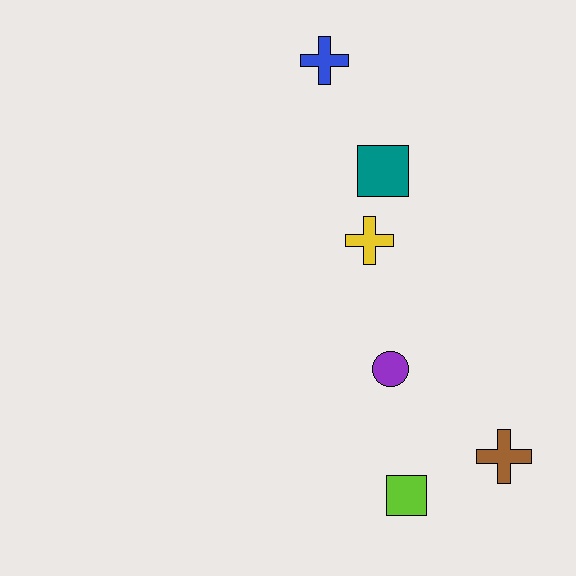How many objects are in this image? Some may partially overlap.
There are 6 objects.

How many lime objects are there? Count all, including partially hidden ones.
There is 1 lime object.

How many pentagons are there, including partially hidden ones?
There are no pentagons.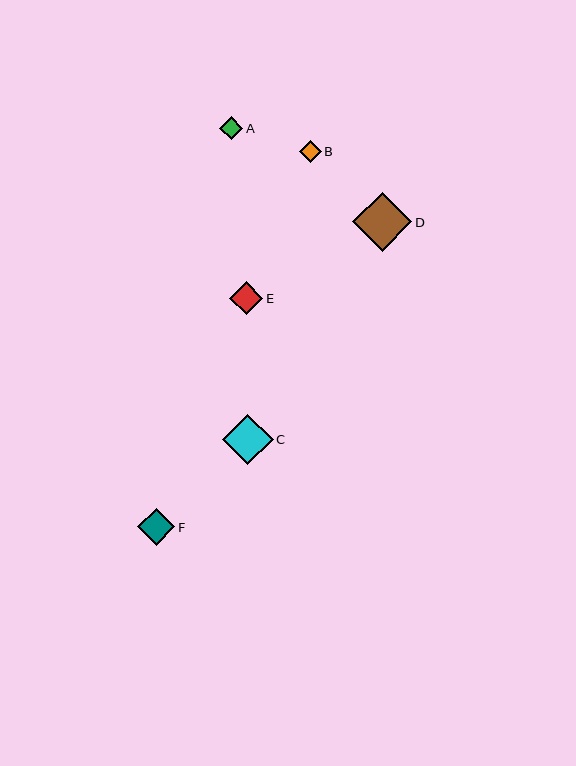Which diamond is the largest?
Diamond D is the largest with a size of approximately 60 pixels.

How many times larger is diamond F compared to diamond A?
Diamond F is approximately 1.6 times the size of diamond A.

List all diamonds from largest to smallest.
From largest to smallest: D, C, F, E, A, B.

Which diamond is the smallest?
Diamond B is the smallest with a size of approximately 22 pixels.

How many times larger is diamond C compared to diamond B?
Diamond C is approximately 2.3 times the size of diamond B.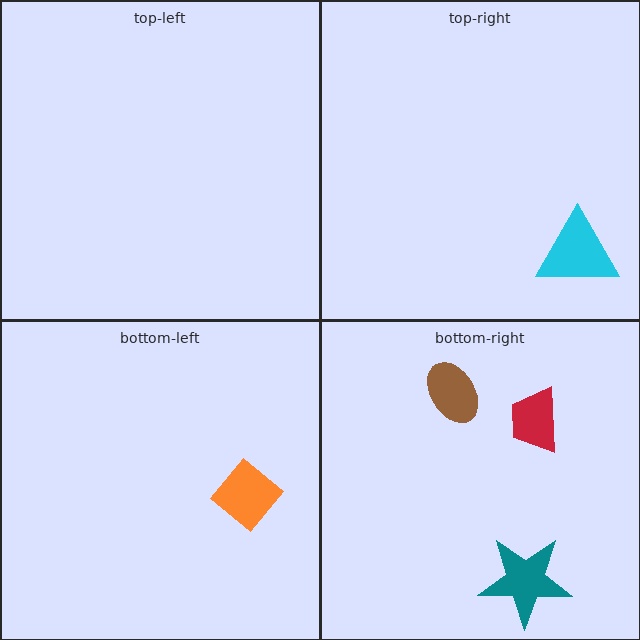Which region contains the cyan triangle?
The top-right region.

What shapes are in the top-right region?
The cyan triangle.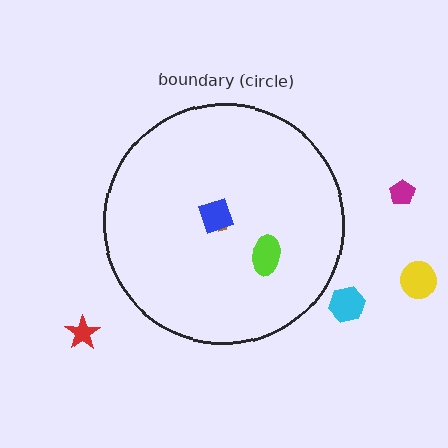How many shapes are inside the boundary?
3 inside, 4 outside.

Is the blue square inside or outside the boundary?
Inside.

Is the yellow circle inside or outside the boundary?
Outside.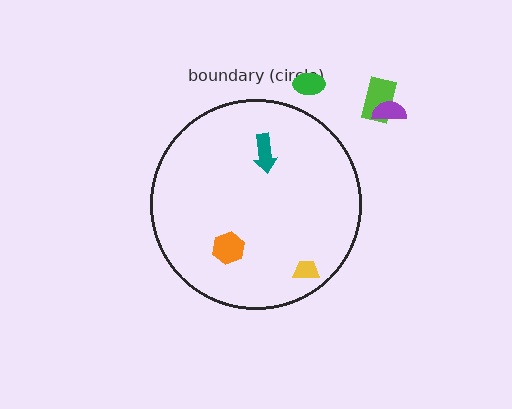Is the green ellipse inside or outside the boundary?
Outside.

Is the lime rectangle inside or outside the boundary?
Outside.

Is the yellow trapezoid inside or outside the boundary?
Inside.